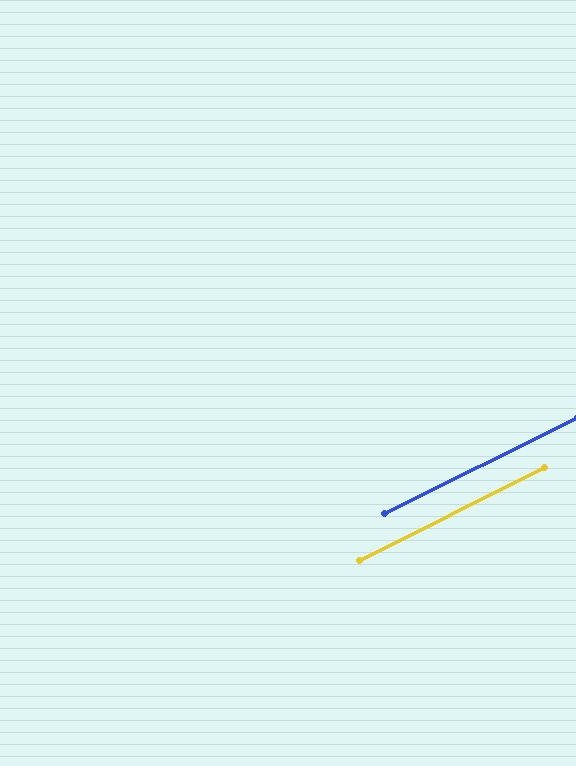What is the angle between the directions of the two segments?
Approximately 0 degrees.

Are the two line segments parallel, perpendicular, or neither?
Parallel — their directions differ by only 0.2°.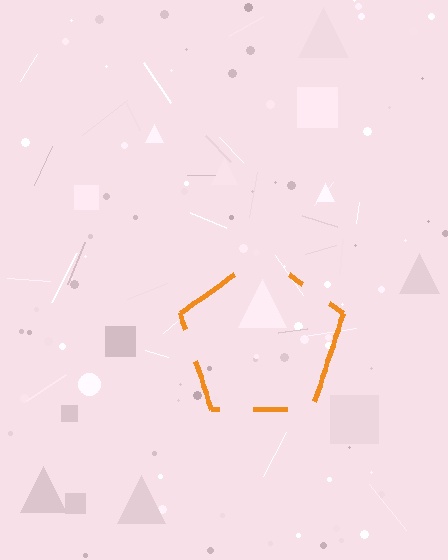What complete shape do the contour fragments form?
The contour fragments form a pentagon.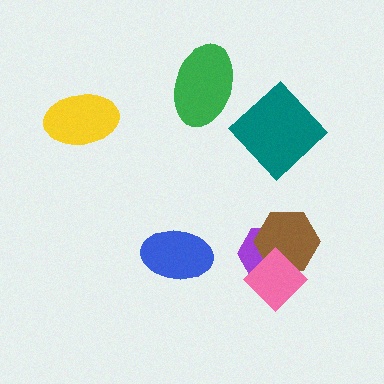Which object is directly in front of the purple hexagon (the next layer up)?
The brown hexagon is directly in front of the purple hexagon.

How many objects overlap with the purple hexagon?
2 objects overlap with the purple hexagon.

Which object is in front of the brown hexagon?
The pink diamond is in front of the brown hexagon.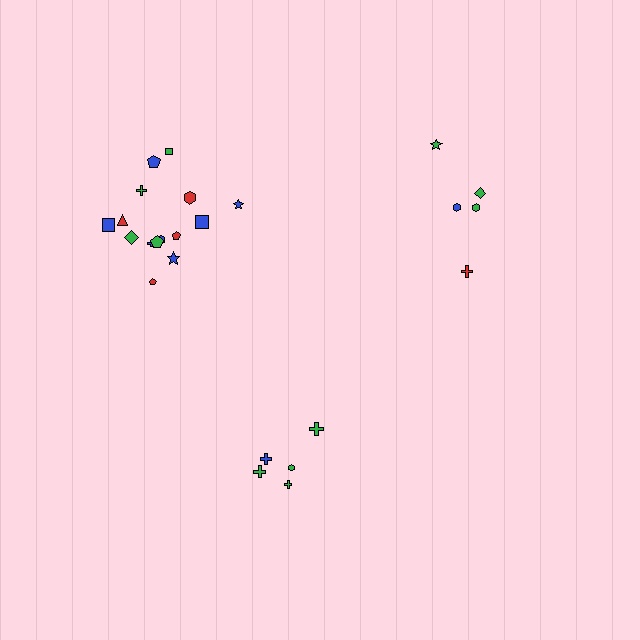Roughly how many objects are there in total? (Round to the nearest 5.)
Roughly 25 objects in total.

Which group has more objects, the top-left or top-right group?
The top-left group.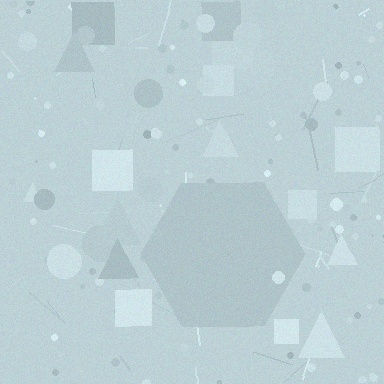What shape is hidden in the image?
A hexagon is hidden in the image.